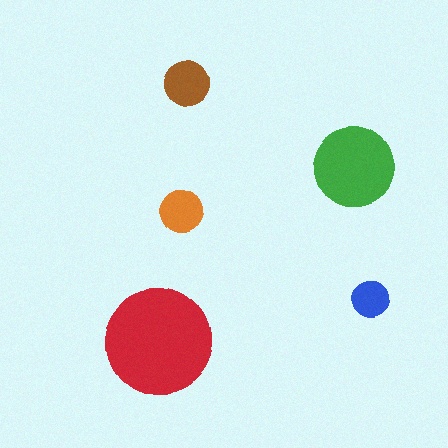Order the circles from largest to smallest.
the red one, the green one, the brown one, the orange one, the blue one.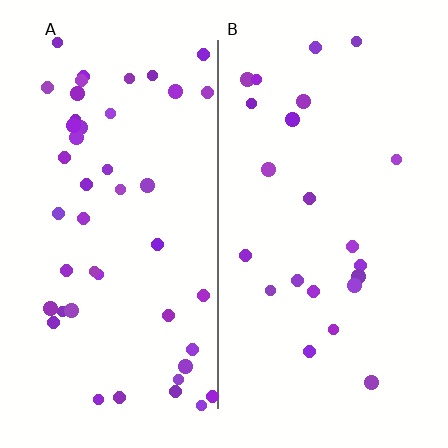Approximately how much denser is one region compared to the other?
Approximately 2.1× — region A over region B.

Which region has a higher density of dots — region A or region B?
A (the left).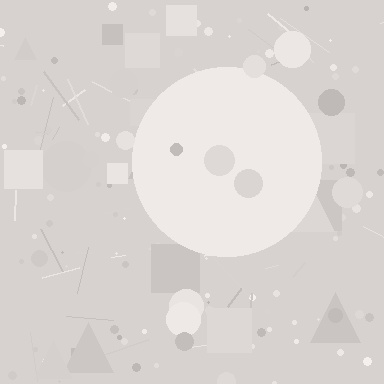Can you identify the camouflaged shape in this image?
The camouflaged shape is a circle.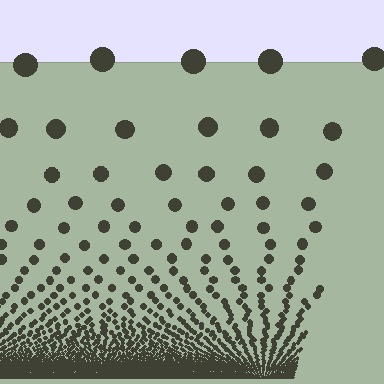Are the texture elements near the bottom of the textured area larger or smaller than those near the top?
Smaller. The gradient is inverted — elements near the bottom are smaller and denser.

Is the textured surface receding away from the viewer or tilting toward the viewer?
The surface appears to tilt toward the viewer. Texture elements get larger and sparser toward the top.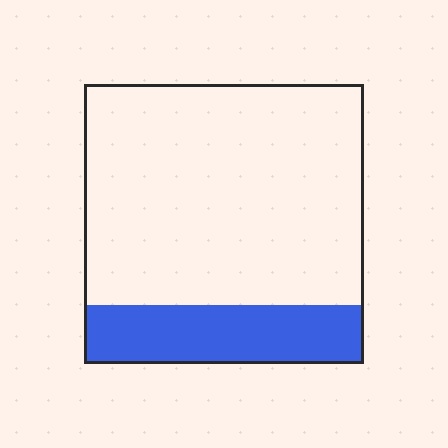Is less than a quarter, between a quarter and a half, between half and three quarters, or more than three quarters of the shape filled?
Less than a quarter.